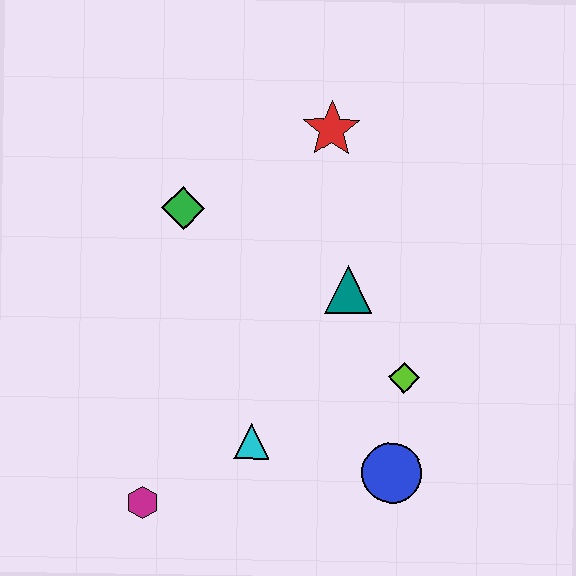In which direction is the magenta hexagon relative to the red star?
The magenta hexagon is below the red star.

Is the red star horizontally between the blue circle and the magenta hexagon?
Yes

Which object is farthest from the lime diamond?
The magenta hexagon is farthest from the lime diamond.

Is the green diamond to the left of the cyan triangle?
Yes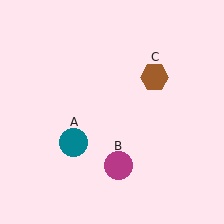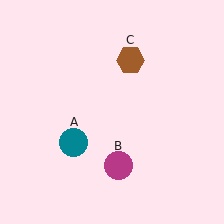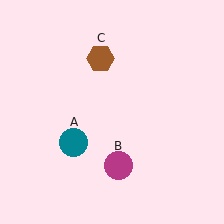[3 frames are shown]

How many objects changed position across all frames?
1 object changed position: brown hexagon (object C).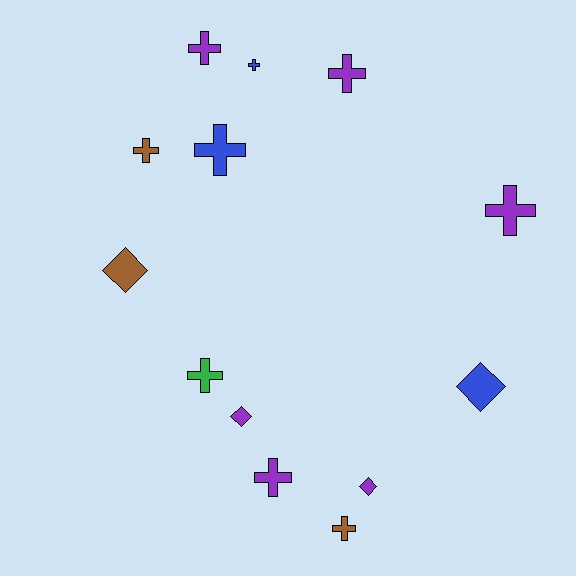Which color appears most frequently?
Purple, with 6 objects.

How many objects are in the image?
There are 13 objects.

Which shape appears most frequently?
Cross, with 9 objects.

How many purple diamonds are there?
There are 2 purple diamonds.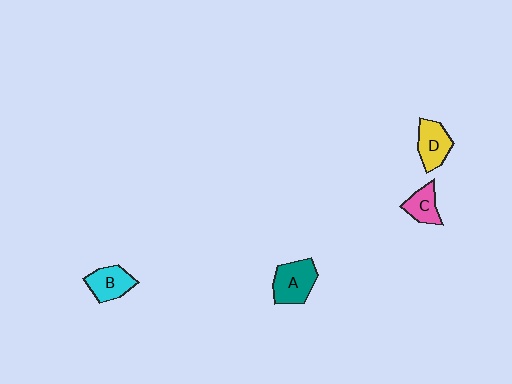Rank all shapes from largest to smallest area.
From largest to smallest: A (teal), D (yellow), B (cyan), C (pink).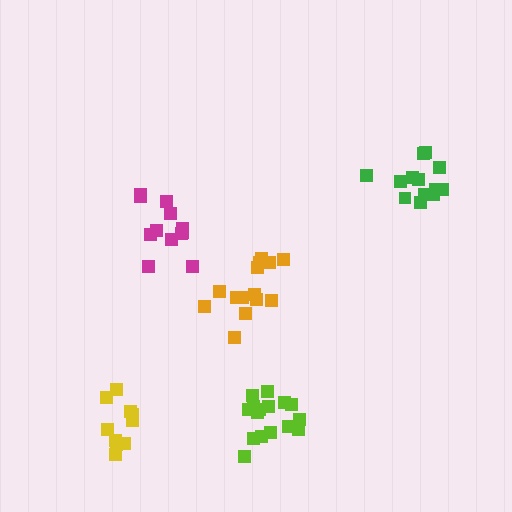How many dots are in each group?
Group 1: 14 dots, Group 2: 12 dots, Group 3: 10 dots, Group 4: 16 dots, Group 5: 13 dots (65 total).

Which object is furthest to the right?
The green cluster is rightmost.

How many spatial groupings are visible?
There are 5 spatial groupings.